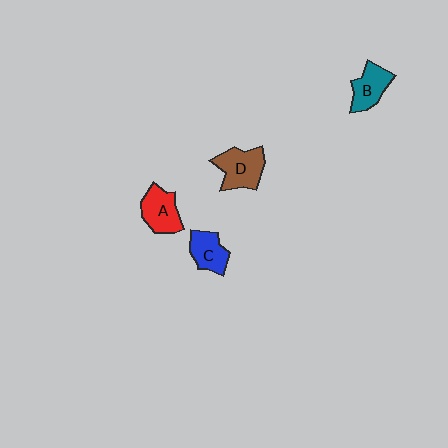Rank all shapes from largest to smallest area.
From largest to smallest: D (brown), A (red), B (teal), C (blue).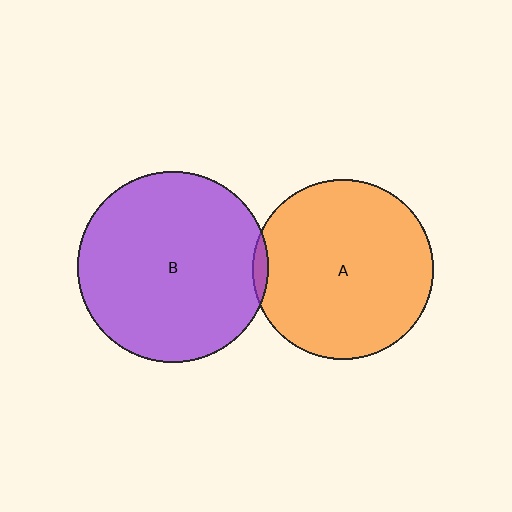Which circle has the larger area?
Circle B (purple).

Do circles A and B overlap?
Yes.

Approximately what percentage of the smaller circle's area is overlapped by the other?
Approximately 5%.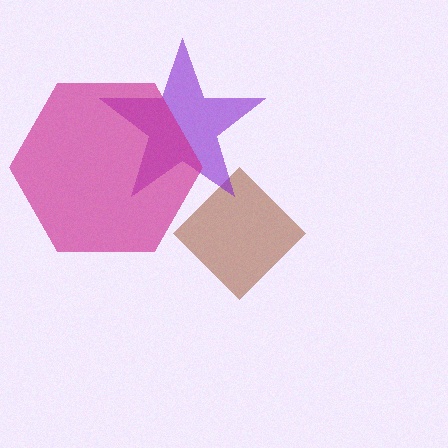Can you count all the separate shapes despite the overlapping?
Yes, there are 3 separate shapes.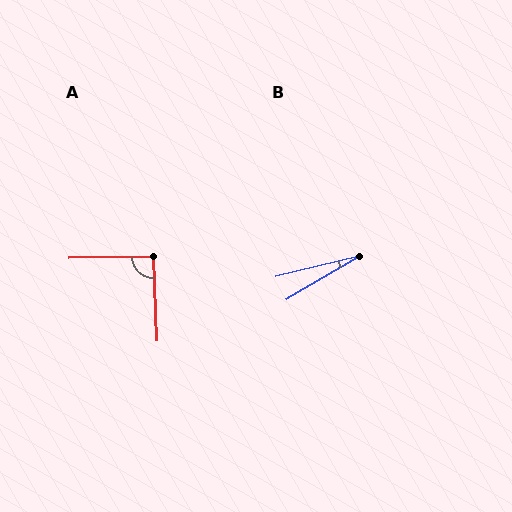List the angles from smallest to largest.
B (16°), A (92°).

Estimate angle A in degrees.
Approximately 92 degrees.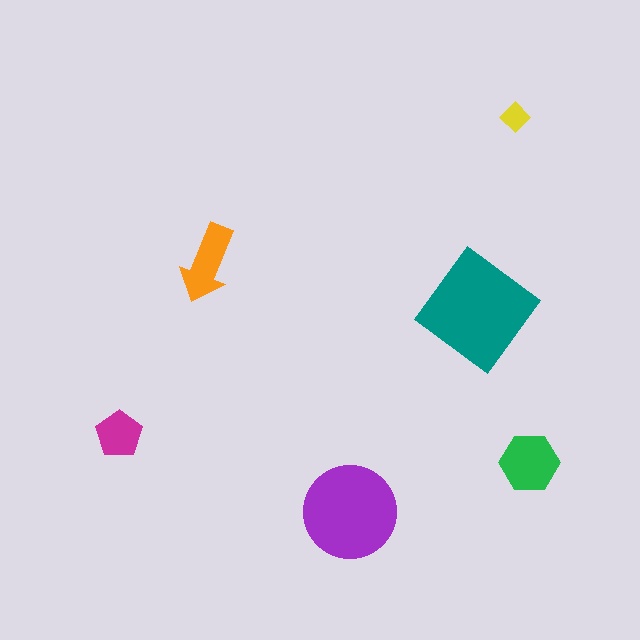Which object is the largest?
The teal diamond.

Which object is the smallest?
The yellow diamond.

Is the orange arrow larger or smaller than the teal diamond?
Smaller.